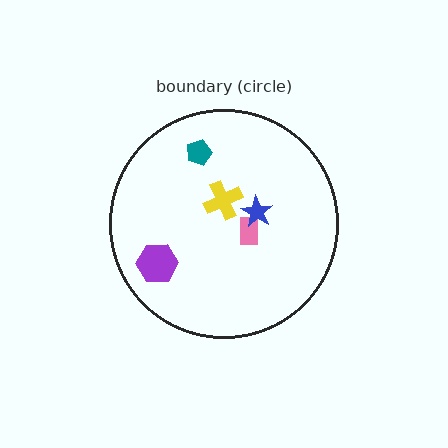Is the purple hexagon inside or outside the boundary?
Inside.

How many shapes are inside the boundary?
5 inside, 0 outside.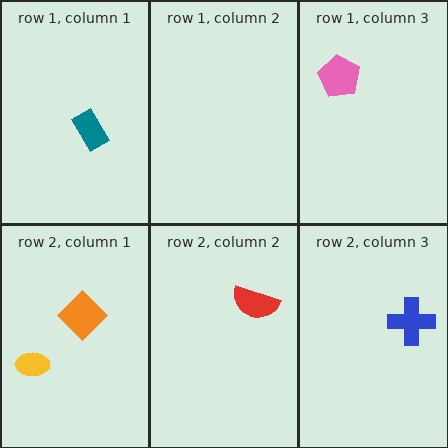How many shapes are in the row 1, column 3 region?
1.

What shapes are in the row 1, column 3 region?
The pink pentagon.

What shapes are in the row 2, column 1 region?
The yellow ellipse, the orange diamond.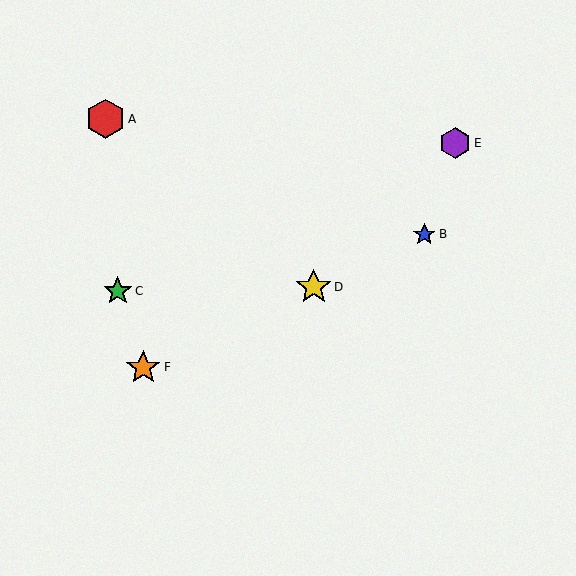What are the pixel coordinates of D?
Object D is at (314, 287).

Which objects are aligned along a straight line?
Objects B, D, F are aligned along a straight line.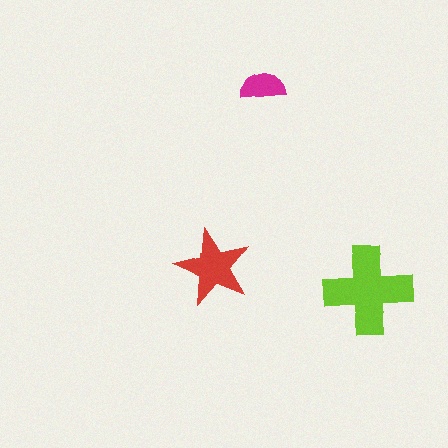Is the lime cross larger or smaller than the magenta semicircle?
Larger.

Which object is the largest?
The lime cross.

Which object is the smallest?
The magenta semicircle.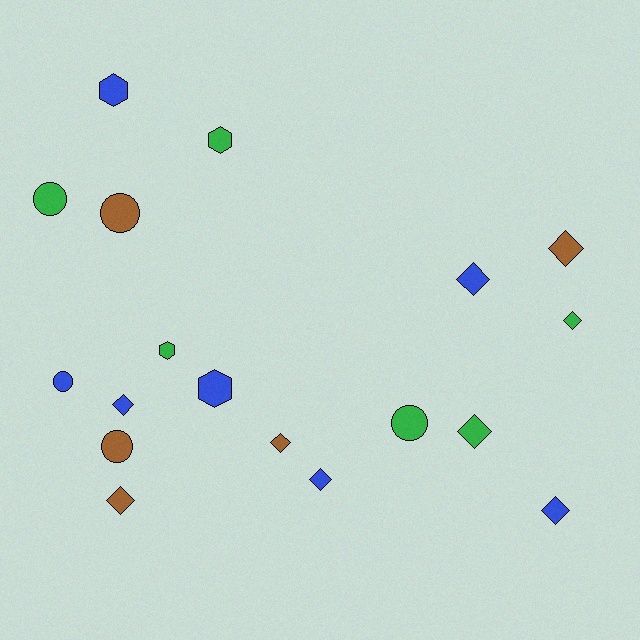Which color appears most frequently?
Blue, with 7 objects.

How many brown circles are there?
There are 2 brown circles.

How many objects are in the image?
There are 18 objects.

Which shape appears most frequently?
Diamond, with 9 objects.